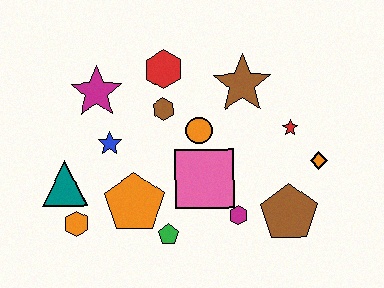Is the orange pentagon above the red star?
No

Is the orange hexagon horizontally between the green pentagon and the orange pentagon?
No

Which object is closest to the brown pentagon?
The magenta hexagon is closest to the brown pentagon.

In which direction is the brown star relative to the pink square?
The brown star is above the pink square.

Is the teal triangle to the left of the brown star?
Yes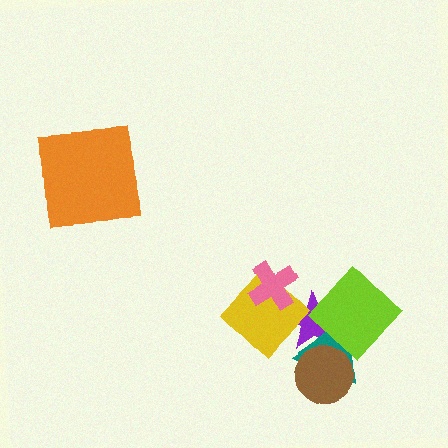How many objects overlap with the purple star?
4 objects overlap with the purple star.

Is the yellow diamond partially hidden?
Yes, it is partially covered by another shape.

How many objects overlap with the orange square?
0 objects overlap with the orange square.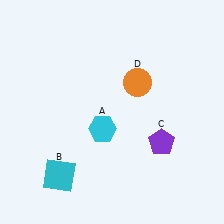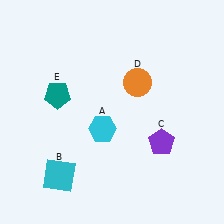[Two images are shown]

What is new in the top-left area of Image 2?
A teal pentagon (E) was added in the top-left area of Image 2.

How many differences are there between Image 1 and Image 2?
There is 1 difference between the two images.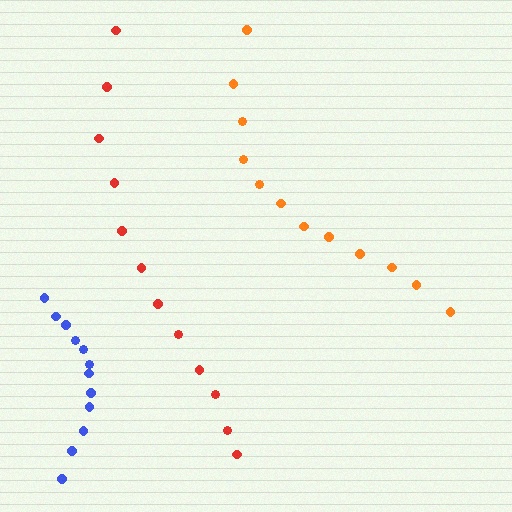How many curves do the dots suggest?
There are 3 distinct paths.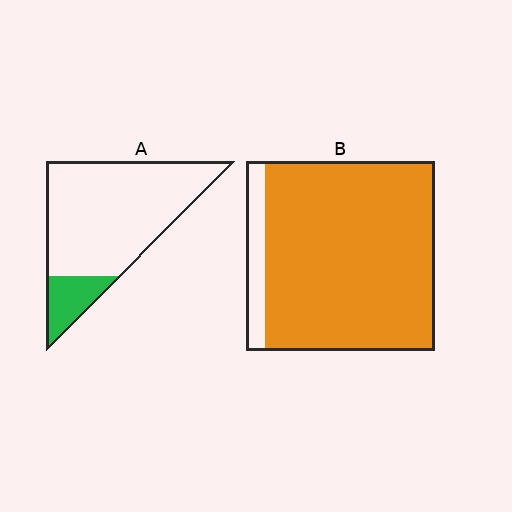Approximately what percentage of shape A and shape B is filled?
A is approximately 15% and B is approximately 90%.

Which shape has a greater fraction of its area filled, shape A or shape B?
Shape B.